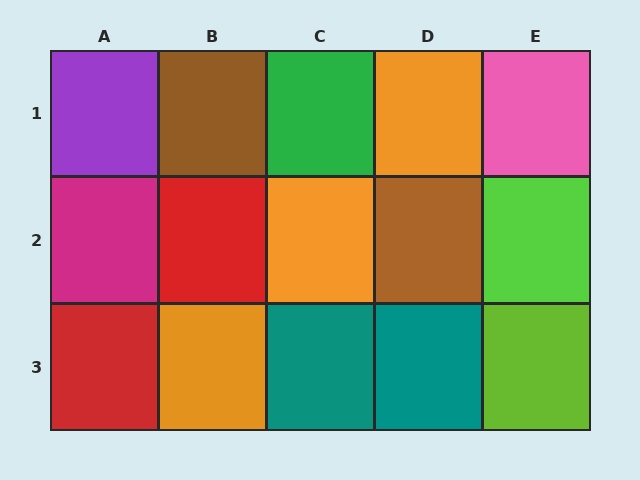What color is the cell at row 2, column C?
Orange.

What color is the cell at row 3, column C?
Teal.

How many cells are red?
2 cells are red.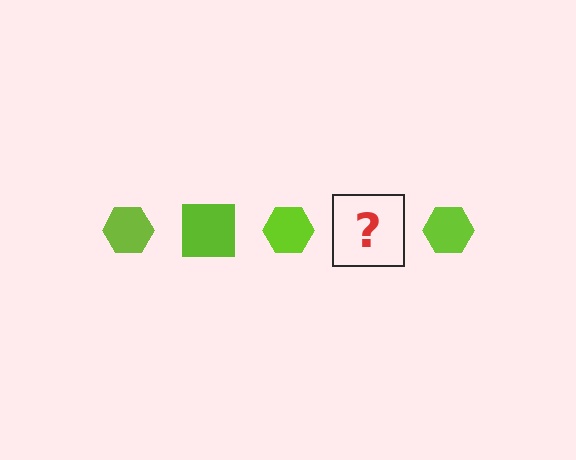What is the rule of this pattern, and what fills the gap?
The rule is that the pattern cycles through hexagon, square shapes in lime. The gap should be filled with a lime square.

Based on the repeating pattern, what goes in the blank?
The blank should be a lime square.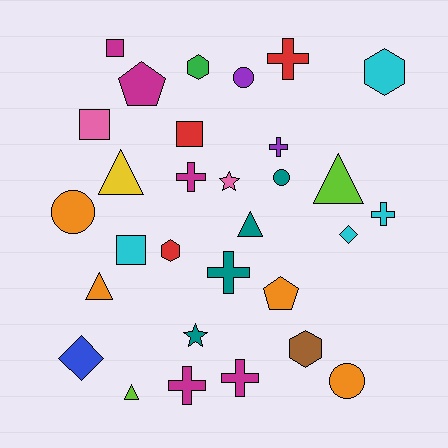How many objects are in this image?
There are 30 objects.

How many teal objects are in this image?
There are 4 teal objects.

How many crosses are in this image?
There are 7 crosses.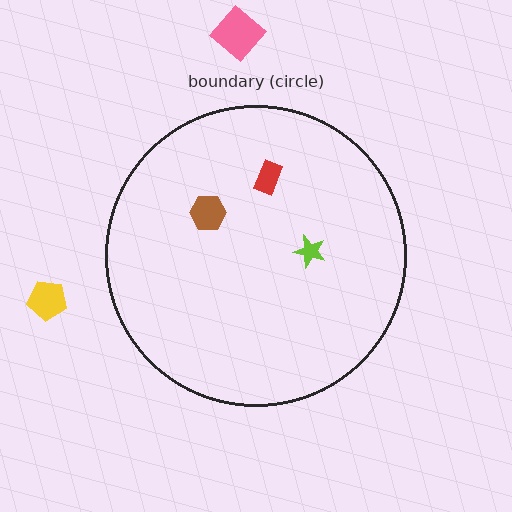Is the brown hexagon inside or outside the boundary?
Inside.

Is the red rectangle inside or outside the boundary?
Inside.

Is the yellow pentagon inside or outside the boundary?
Outside.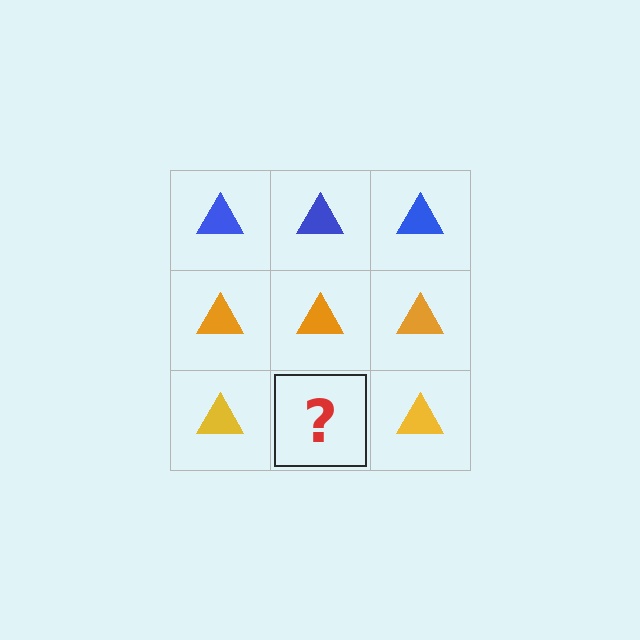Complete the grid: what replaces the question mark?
The question mark should be replaced with a yellow triangle.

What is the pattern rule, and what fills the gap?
The rule is that each row has a consistent color. The gap should be filled with a yellow triangle.